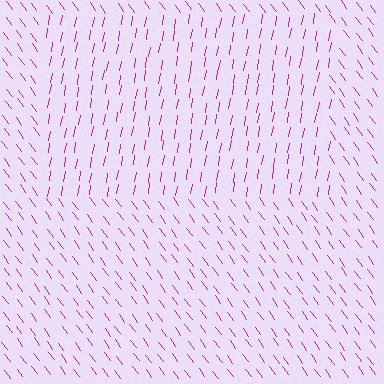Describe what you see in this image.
The image is filled with small magenta line segments. A rectangle region in the image has lines oriented differently from the surrounding lines, creating a visible texture boundary.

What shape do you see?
I see a rectangle.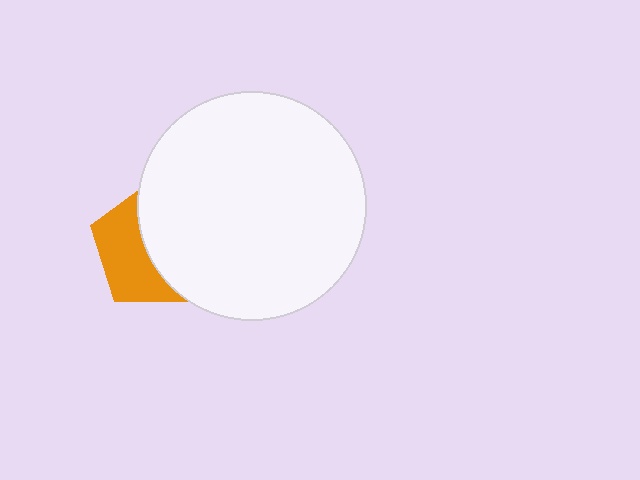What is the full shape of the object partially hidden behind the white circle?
The partially hidden object is an orange pentagon.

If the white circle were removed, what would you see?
You would see the complete orange pentagon.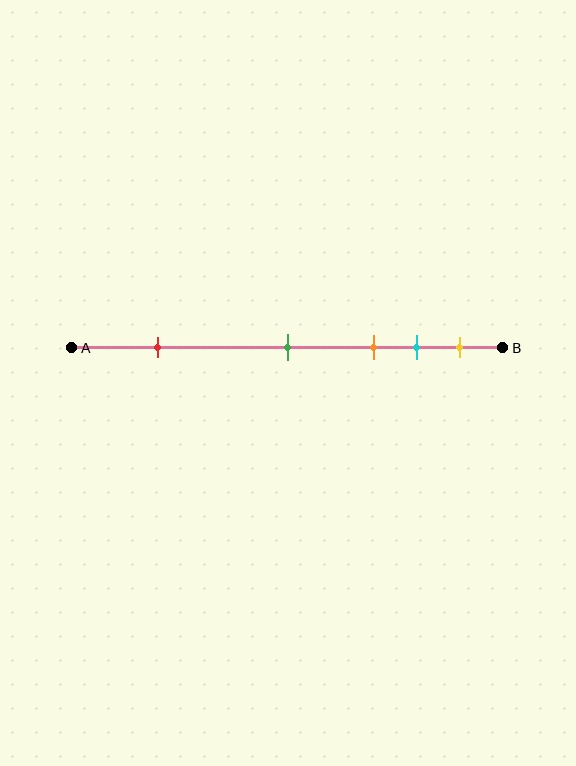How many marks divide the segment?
There are 5 marks dividing the segment.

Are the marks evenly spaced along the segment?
No, the marks are not evenly spaced.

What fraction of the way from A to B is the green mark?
The green mark is approximately 50% (0.5) of the way from A to B.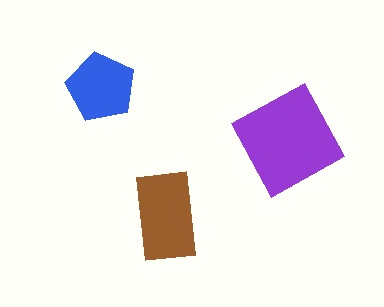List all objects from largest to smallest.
The purple diamond, the brown rectangle, the blue pentagon.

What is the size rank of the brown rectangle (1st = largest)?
2nd.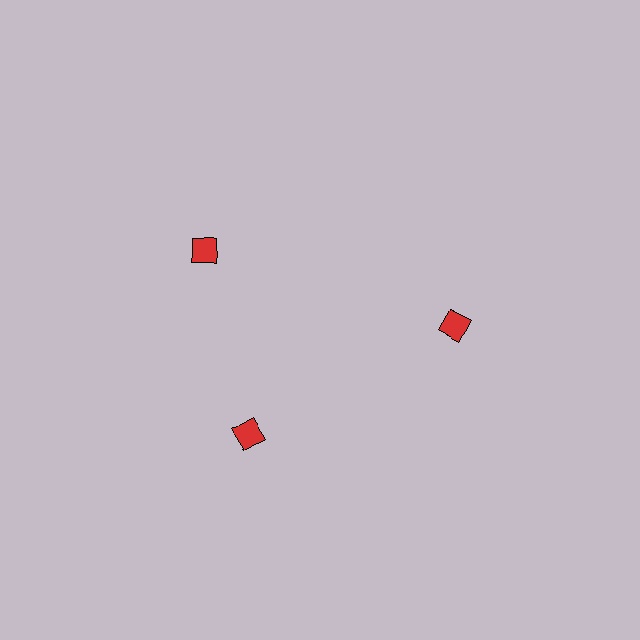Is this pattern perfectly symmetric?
No. The 3 red diamonds are arranged in a ring, but one element near the 11 o'clock position is rotated out of alignment along the ring, breaking the 3-fold rotational symmetry.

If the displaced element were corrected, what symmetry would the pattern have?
It would have 3-fold rotational symmetry — the pattern would map onto itself every 120 degrees.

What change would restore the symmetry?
The symmetry would be restored by rotating it back into even spacing with its neighbors so that all 3 diamonds sit at equal angles and equal distance from the center.